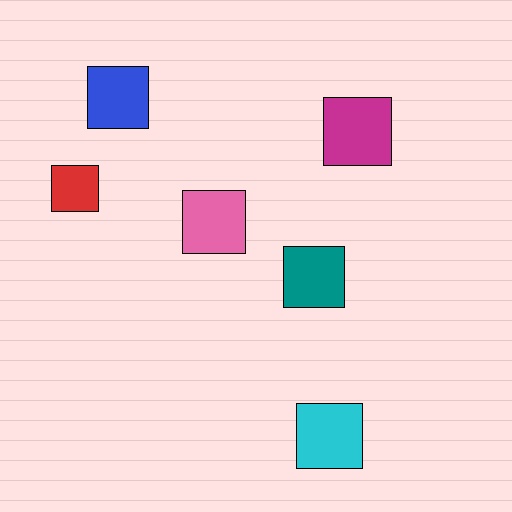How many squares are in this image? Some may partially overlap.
There are 6 squares.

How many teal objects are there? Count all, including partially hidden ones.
There is 1 teal object.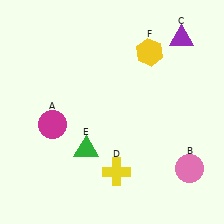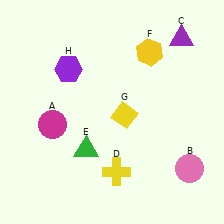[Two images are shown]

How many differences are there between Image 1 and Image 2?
There are 2 differences between the two images.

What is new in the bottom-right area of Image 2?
A yellow diamond (G) was added in the bottom-right area of Image 2.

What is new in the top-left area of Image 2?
A purple hexagon (H) was added in the top-left area of Image 2.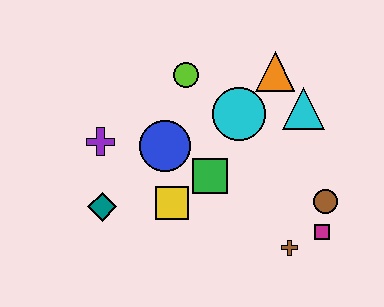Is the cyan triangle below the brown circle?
No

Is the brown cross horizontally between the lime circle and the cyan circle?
No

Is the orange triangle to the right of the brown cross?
No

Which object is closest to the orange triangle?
The cyan triangle is closest to the orange triangle.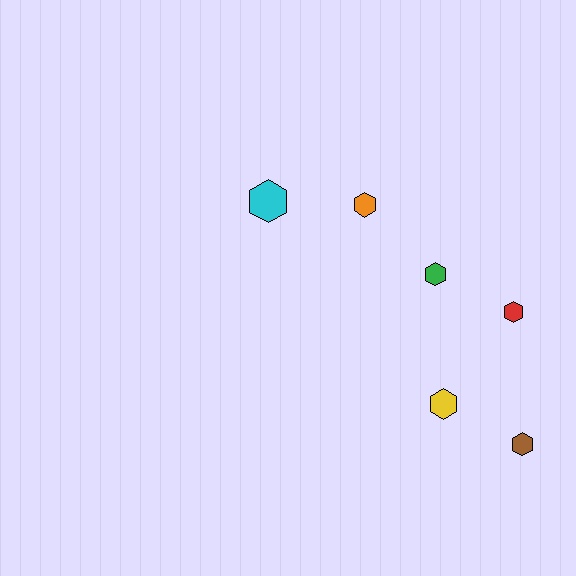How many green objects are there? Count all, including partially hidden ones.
There is 1 green object.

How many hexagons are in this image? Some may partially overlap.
There are 6 hexagons.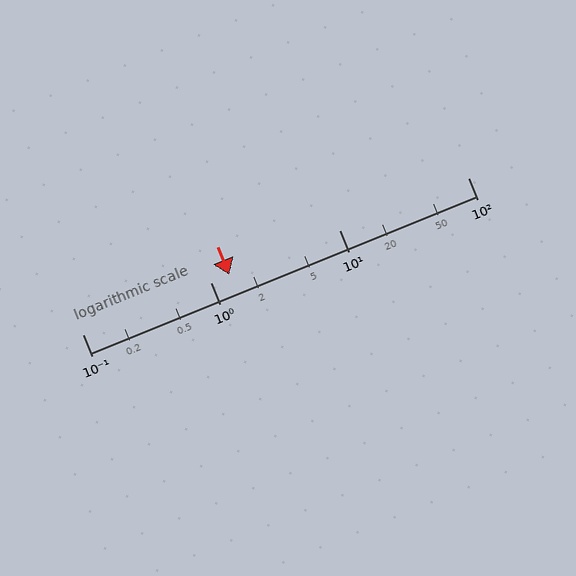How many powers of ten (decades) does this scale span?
The scale spans 3 decades, from 0.1 to 100.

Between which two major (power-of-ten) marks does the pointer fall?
The pointer is between 1 and 10.